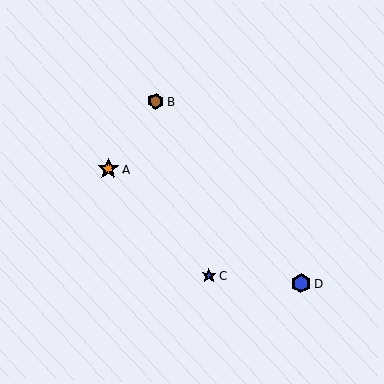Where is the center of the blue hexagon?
The center of the blue hexagon is at (301, 283).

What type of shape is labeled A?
Shape A is an orange star.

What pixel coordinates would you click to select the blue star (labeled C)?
Click at (209, 275) to select the blue star C.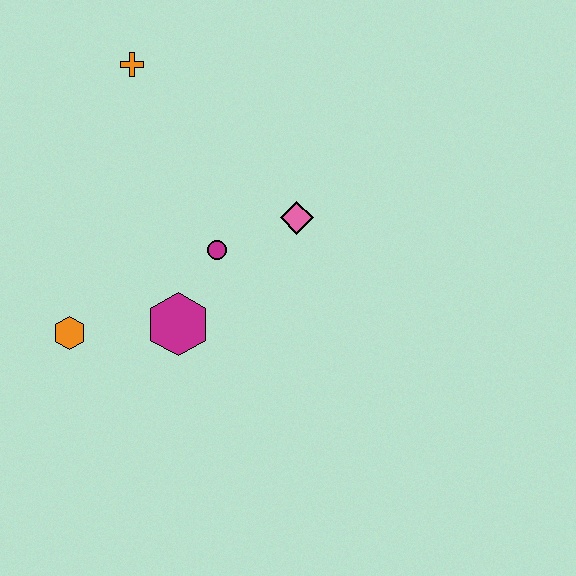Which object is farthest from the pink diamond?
The orange hexagon is farthest from the pink diamond.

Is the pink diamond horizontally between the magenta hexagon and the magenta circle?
No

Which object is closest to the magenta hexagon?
The magenta circle is closest to the magenta hexagon.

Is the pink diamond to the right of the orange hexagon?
Yes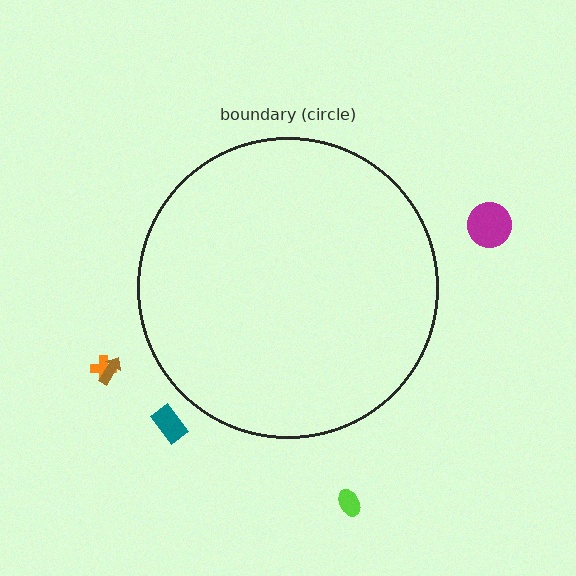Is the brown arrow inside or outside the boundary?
Outside.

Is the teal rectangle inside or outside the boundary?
Outside.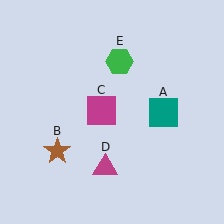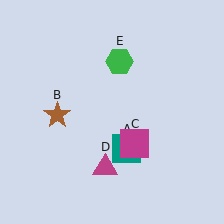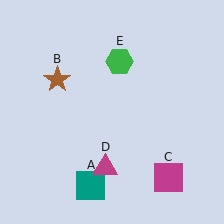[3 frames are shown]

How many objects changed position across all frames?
3 objects changed position: teal square (object A), brown star (object B), magenta square (object C).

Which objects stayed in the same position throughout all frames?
Magenta triangle (object D) and green hexagon (object E) remained stationary.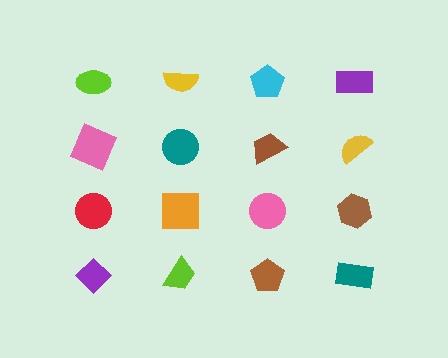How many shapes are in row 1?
4 shapes.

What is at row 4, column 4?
A teal rectangle.